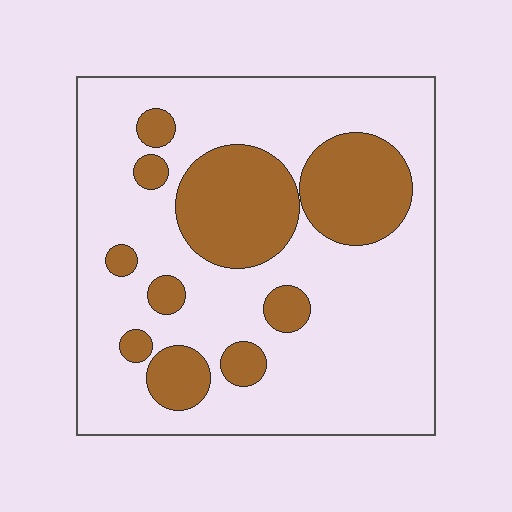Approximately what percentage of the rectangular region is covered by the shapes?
Approximately 25%.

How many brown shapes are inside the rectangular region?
10.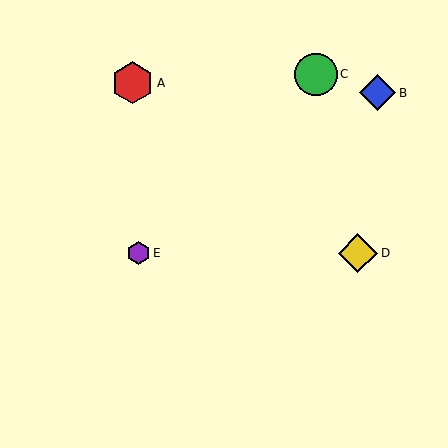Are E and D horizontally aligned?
Yes, both are at y≈253.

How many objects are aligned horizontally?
2 objects (D, E) are aligned horizontally.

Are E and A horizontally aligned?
No, E is at y≈253 and A is at y≈83.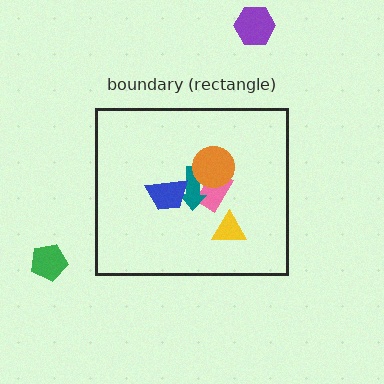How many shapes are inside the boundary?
5 inside, 2 outside.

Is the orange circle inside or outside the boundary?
Inside.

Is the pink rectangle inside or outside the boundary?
Inside.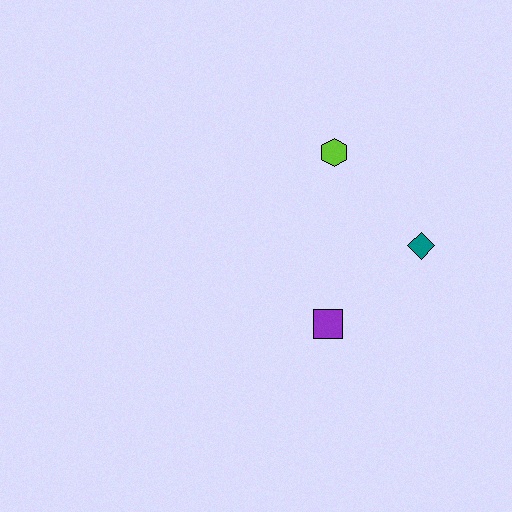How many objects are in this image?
There are 3 objects.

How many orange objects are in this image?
There are no orange objects.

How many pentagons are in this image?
There are no pentagons.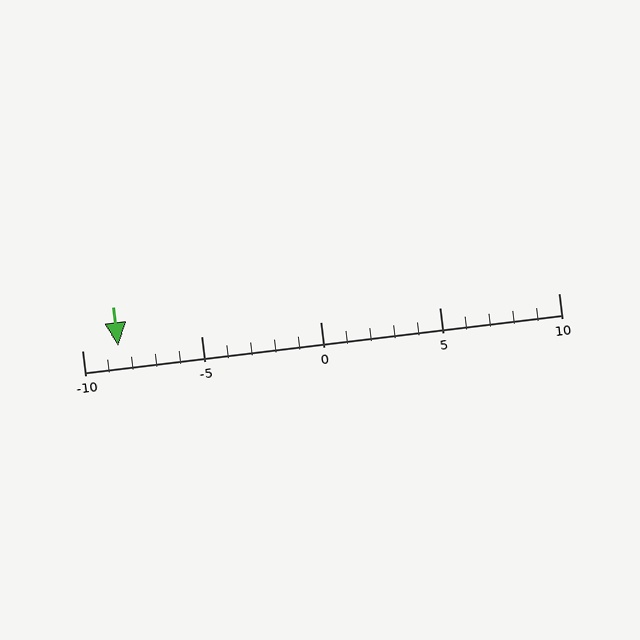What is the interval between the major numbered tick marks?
The major tick marks are spaced 5 units apart.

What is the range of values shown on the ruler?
The ruler shows values from -10 to 10.